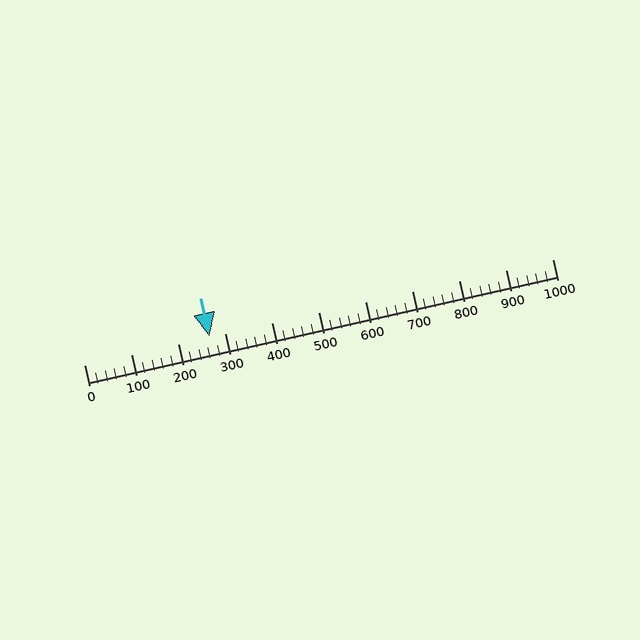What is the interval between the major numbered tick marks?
The major tick marks are spaced 100 units apart.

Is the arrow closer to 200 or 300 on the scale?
The arrow is closer to 300.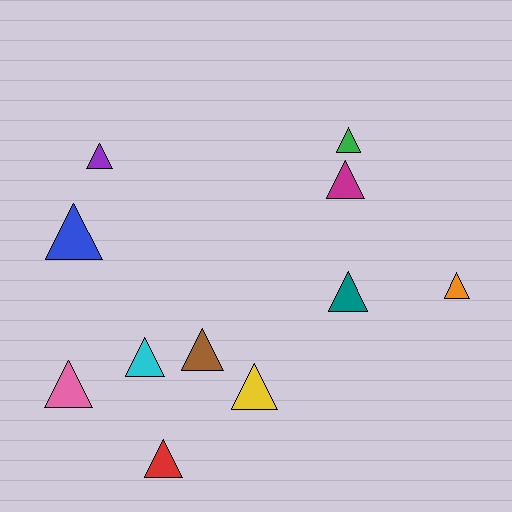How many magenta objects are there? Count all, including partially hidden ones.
There is 1 magenta object.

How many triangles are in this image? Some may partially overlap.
There are 11 triangles.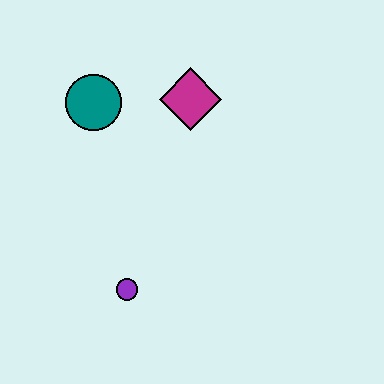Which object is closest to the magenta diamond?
The teal circle is closest to the magenta diamond.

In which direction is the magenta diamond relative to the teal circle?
The magenta diamond is to the right of the teal circle.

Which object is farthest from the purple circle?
The magenta diamond is farthest from the purple circle.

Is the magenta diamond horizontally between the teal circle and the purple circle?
No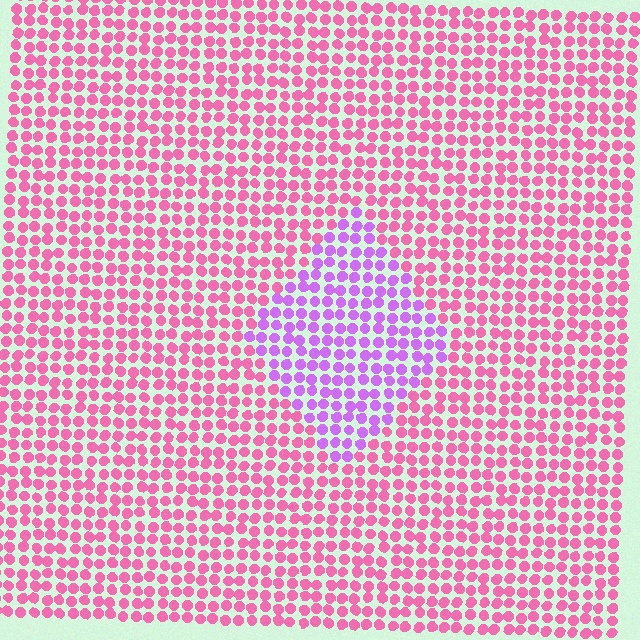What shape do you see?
I see a diamond.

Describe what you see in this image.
The image is filled with small pink elements in a uniform arrangement. A diamond-shaped region is visible where the elements are tinted to a slightly different hue, forming a subtle color boundary.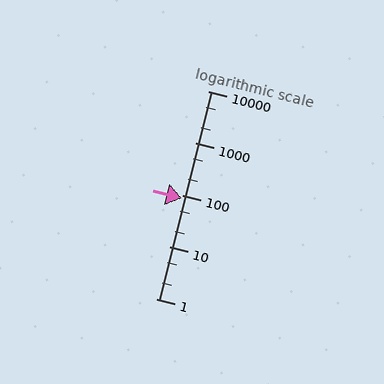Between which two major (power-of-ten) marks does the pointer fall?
The pointer is between 10 and 100.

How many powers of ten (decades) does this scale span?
The scale spans 4 decades, from 1 to 10000.